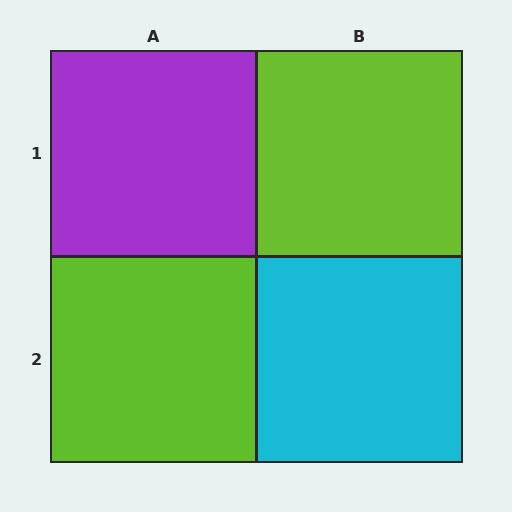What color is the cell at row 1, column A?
Purple.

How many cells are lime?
2 cells are lime.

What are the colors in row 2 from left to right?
Lime, cyan.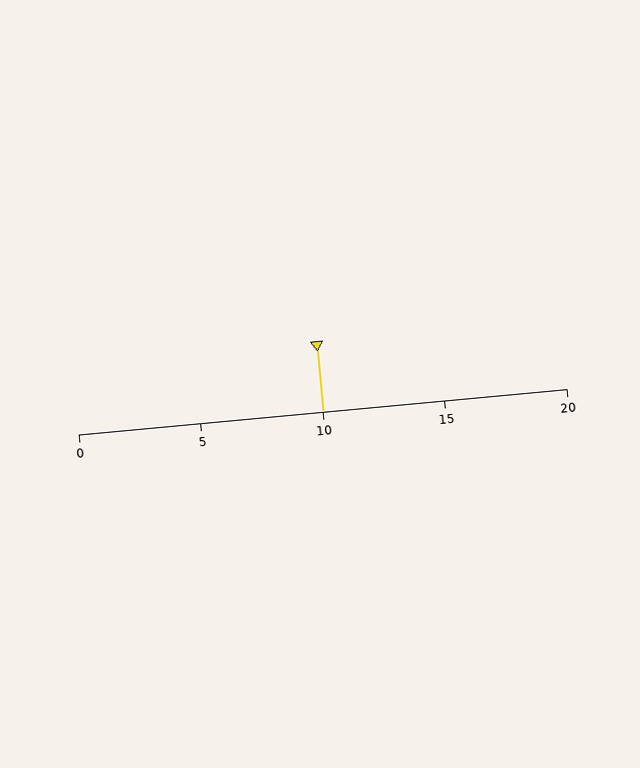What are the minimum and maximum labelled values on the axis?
The axis runs from 0 to 20.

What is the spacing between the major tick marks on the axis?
The major ticks are spaced 5 apart.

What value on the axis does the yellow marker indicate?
The marker indicates approximately 10.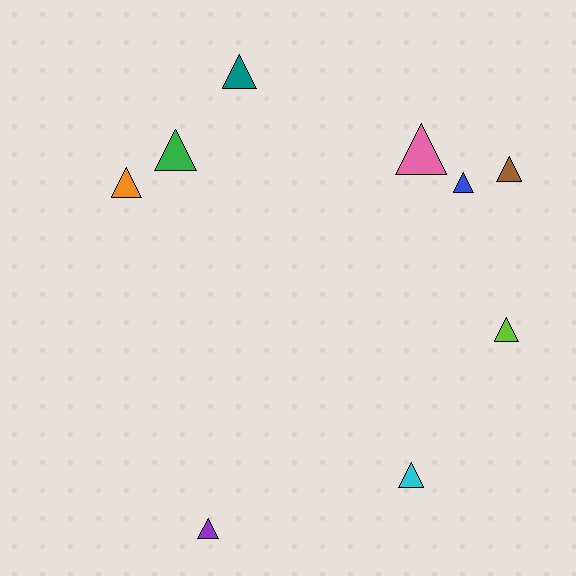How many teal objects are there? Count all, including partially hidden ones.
There is 1 teal object.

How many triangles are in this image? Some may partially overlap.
There are 9 triangles.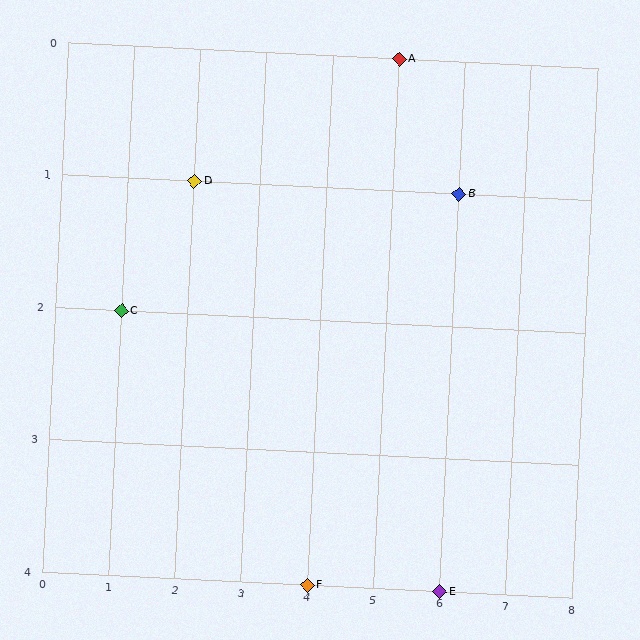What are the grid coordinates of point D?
Point D is at grid coordinates (2, 1).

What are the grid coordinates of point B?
Point B is at grid coordinates (6, 1).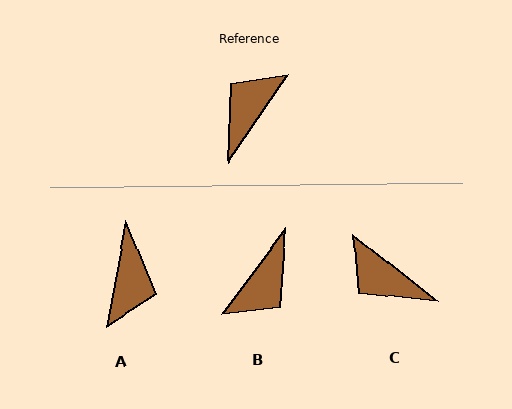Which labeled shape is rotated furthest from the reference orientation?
B, about 178 degrees away.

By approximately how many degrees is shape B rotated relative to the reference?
Approximately 178 degrees counter-clockwise.